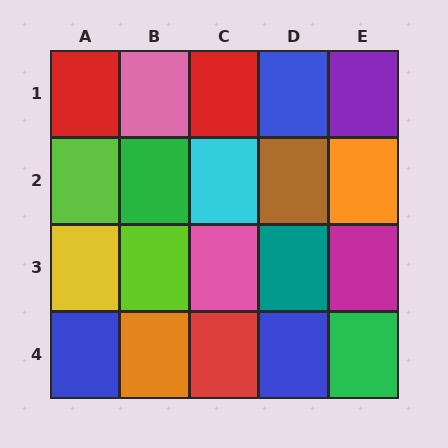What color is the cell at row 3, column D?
Teal.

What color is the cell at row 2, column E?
Orange.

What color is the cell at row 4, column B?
Orange.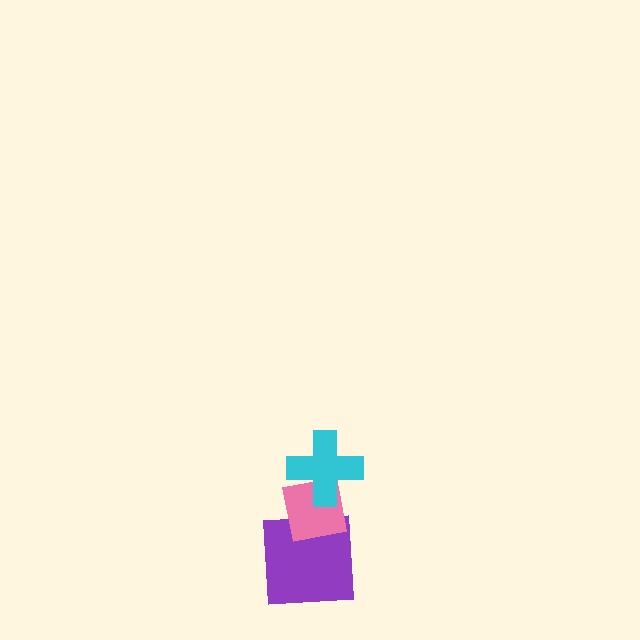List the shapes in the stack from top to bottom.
From top to bottom: the cyan cross, the pink square, the purple square.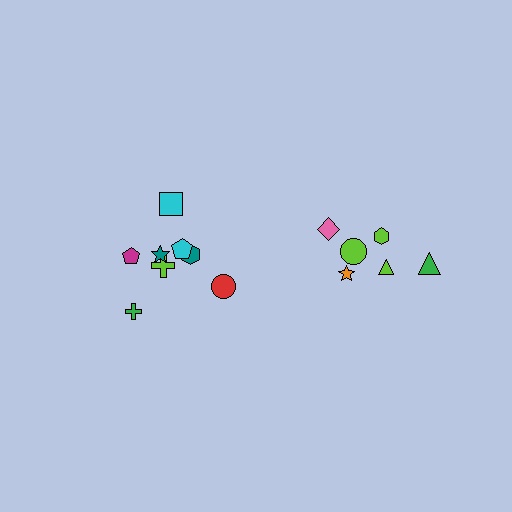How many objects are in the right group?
There are 6 objects.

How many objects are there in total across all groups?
There are 14 objects.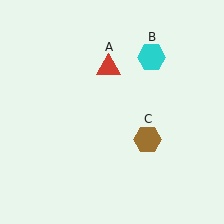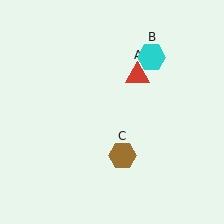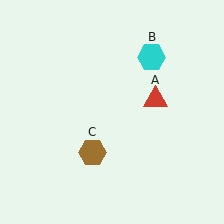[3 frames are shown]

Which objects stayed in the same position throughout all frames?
Cyan hexagon (object B) remained stationary.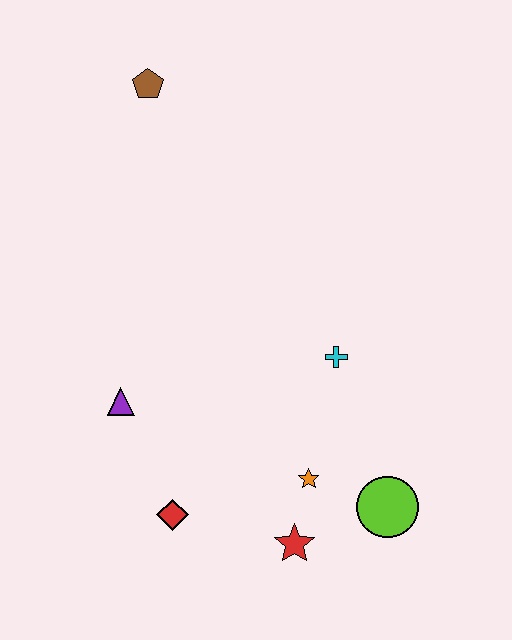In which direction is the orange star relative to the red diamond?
The orange star is to the right of the red diamond.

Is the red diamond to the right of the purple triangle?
Yes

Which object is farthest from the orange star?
The brown pentagon is farthest from the orange star.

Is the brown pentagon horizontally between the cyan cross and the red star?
No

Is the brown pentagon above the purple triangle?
Yes